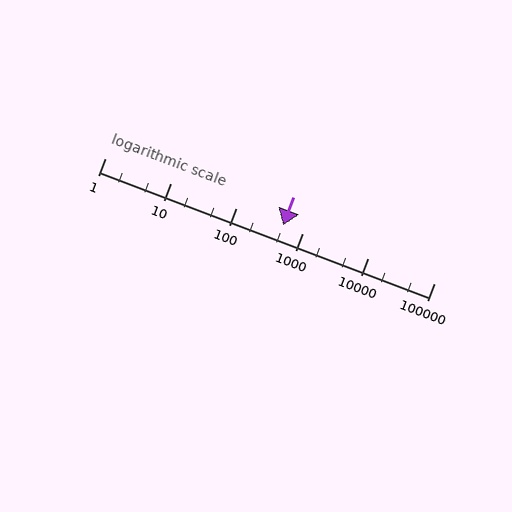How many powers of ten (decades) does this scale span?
The scale spans 5 decades, from 1 to 100000.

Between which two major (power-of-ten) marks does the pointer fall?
The pointer is between 100 and 1000.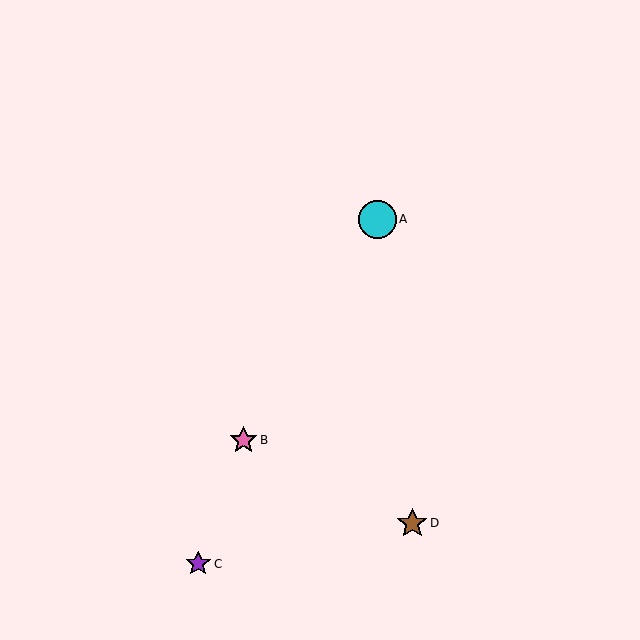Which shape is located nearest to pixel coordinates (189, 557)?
The purple star (labeled C) at (198, 564) is nearest to that location.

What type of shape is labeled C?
Shape C is a purple star.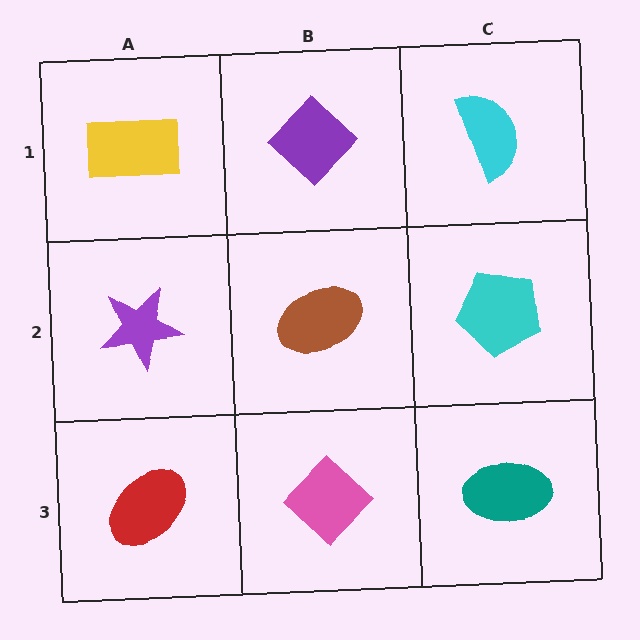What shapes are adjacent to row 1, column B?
A brown ellipse (row 2, column B), a yellow rectangle (row 1, column A), a cyan semicircle (row 1, column C).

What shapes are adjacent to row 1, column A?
A purple star (row 2, column A), a purple diamond (row 1, column B).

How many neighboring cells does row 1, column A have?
2.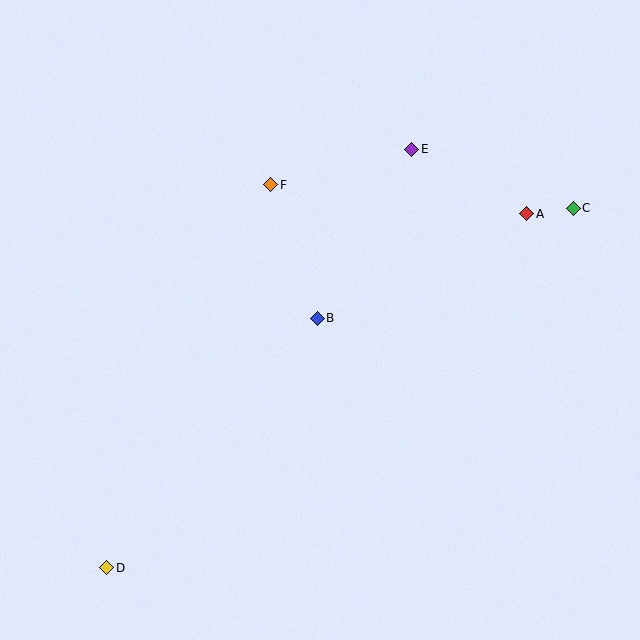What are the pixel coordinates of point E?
Point E is at (412, 149).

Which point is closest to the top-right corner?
Point C is closest to the top-right corner.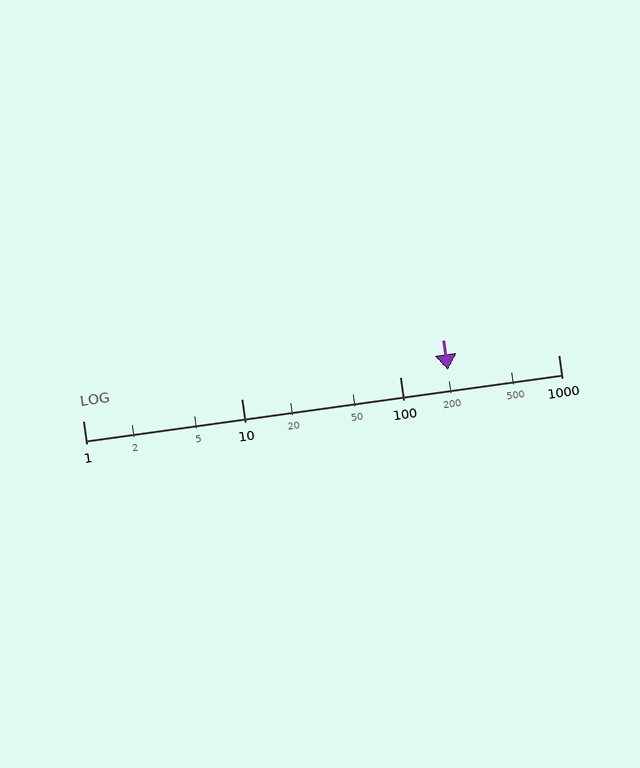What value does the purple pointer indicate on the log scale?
The pointer indicates approximately 200.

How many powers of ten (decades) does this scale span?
The scale spans 3 decades, from 1 to 1000.